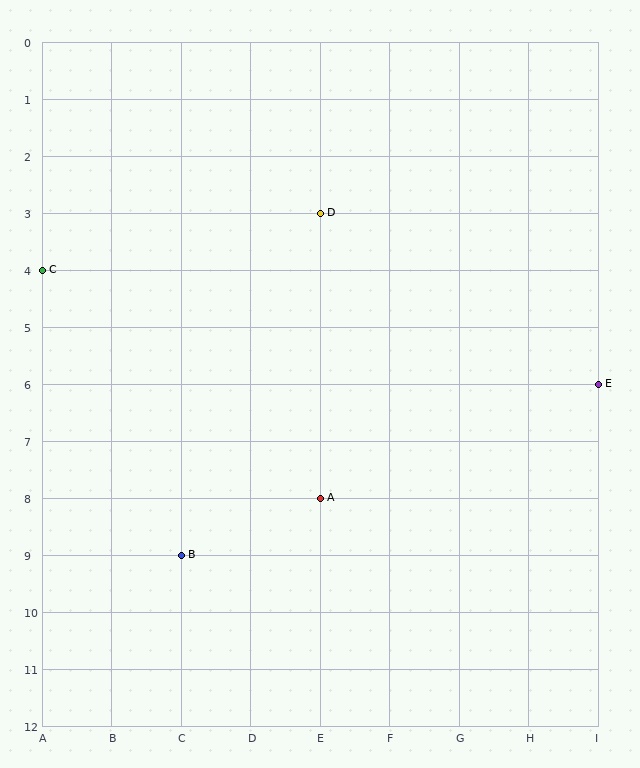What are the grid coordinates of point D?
Point D is at grid coordinates (E, 3).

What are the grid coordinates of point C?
Point C is at grid coordinates (A, 4).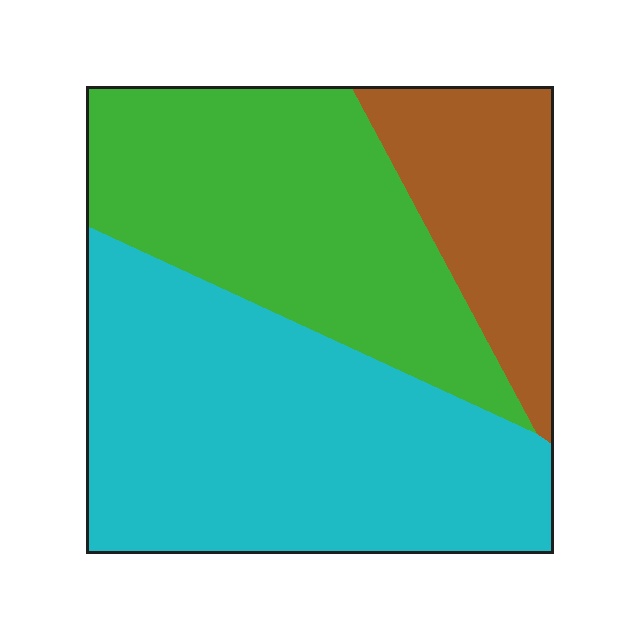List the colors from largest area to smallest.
From largest to smallest: cyan, green, brown.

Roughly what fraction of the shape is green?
Green covers around 35% of the shape.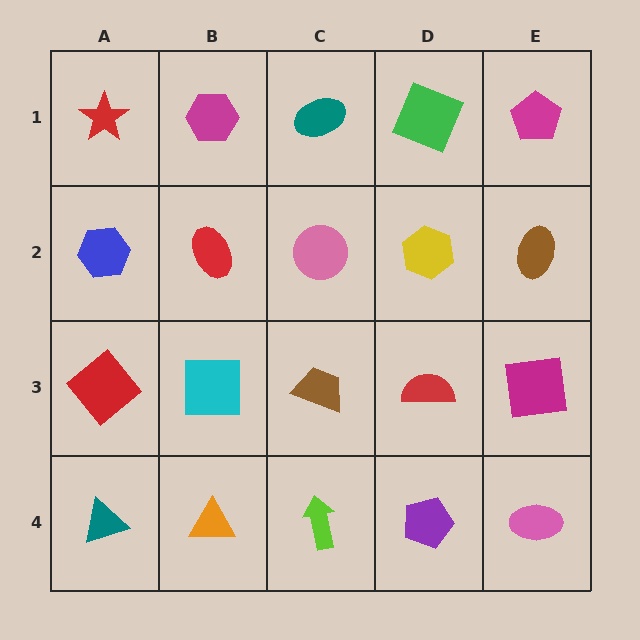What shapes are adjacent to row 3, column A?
A blue hexagon (row 2, column A), a teal triangle (row 4, column A), a cyan square (row 3, column B).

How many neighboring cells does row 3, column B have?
4.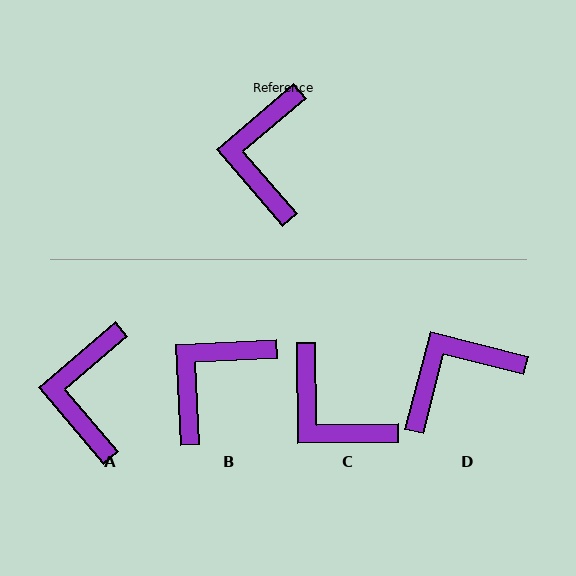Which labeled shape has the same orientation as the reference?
A.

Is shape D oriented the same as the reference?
No, it is off by about 55 degrees.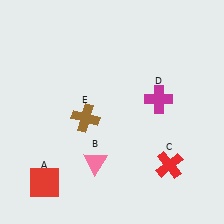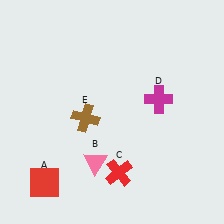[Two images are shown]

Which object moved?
The red cross (C) moved left.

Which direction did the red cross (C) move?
The red cross (C) moved left.